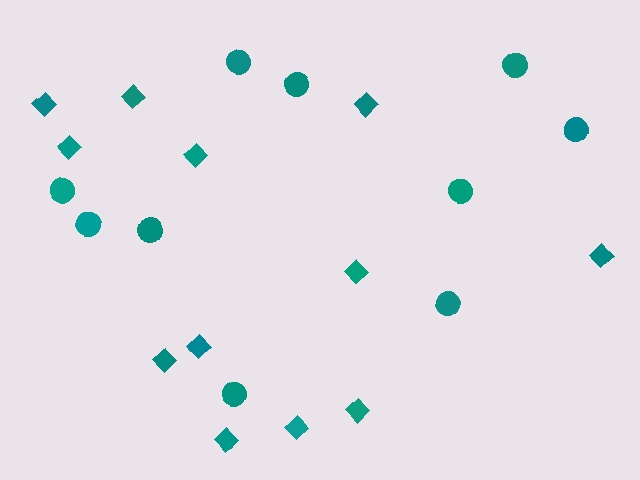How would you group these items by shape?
There are 2 groups: one group of diamonds (12) and one group of circles (10).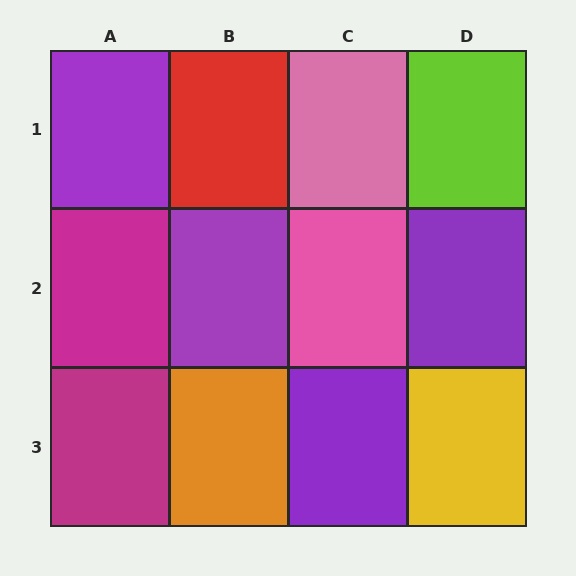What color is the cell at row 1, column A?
Purple.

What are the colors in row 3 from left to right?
Magenta, orange, purple, yellow.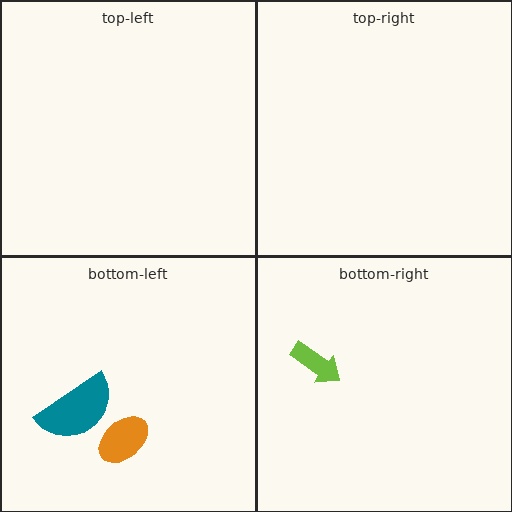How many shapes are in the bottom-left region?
2.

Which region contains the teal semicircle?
The bottom-left region.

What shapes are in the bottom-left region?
The orange ellipse, the teal semicircle.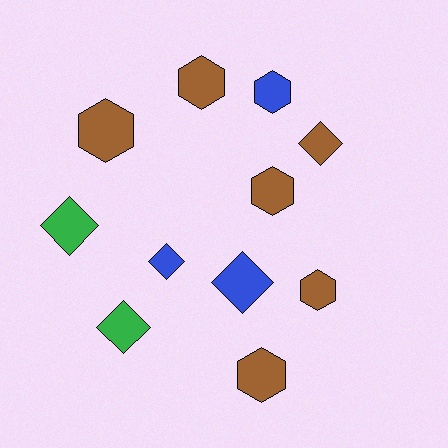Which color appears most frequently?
Brown, with 6 objects.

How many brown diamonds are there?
There is 1 brown diamond.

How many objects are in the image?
There are 11 objects.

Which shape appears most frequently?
Hexagon, with 6 objects.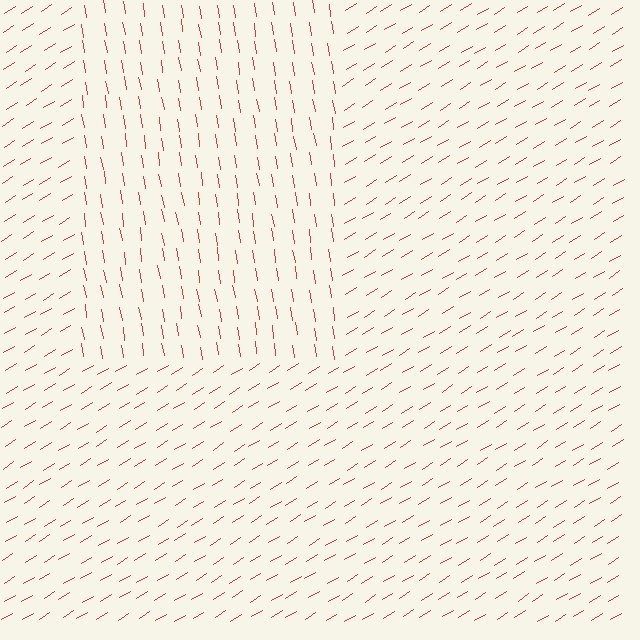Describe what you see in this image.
The image is filled with small red line segments. A rectangle region in the image has lines oriented differently from the surrounding lines, creating a visible texture boundary.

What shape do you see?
I see a rectangle.